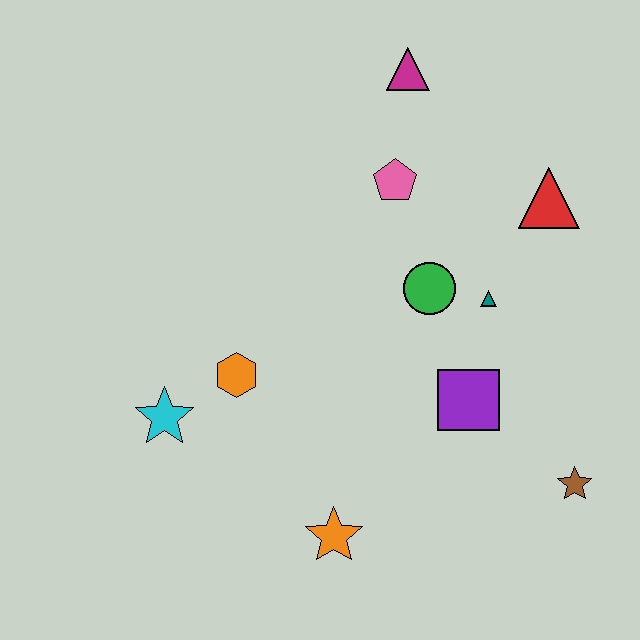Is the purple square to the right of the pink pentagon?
Yes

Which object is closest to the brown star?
The purple square is closest to the brown star.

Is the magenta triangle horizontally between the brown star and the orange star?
Yes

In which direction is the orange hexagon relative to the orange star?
The orange hexagon is above the orange star.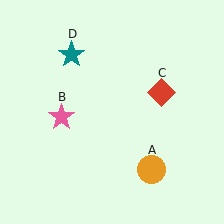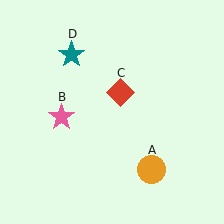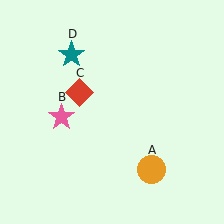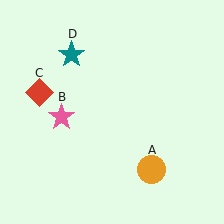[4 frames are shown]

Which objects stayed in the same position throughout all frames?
Orange circle (object A) and pink star (object B) and teal star (object D) remained stationary.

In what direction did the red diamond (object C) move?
The red diamond (object C) moved left.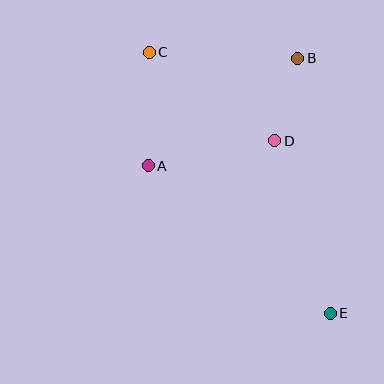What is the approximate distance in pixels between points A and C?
The distance between A and C is approximately 113 pixels.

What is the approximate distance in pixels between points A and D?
The distance between A and D is approximately 129 pixels.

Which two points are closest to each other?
Points B and D are closest to each other.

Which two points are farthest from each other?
Points C and E are farthest from each other.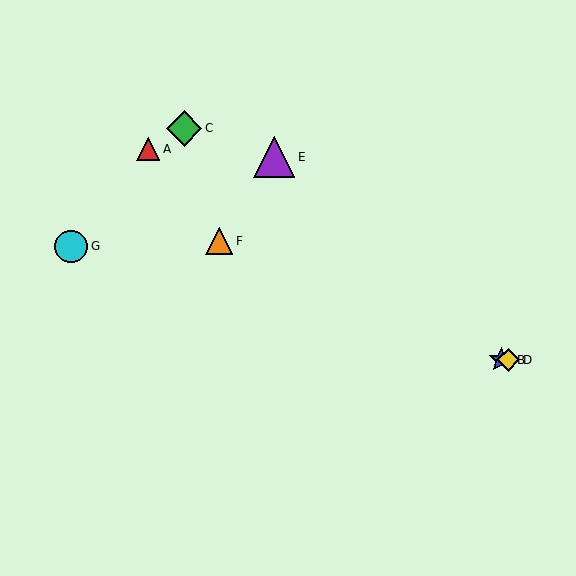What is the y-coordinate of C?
Object C is at y≈128.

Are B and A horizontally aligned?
No, B is at y≈360 and A is at y≈149.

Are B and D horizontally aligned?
Yes, both are at y≈360.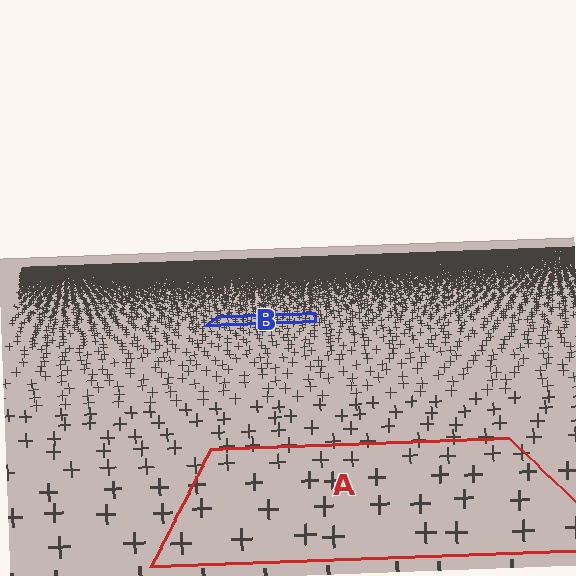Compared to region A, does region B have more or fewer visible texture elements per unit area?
Region B has more texture elements per unit area — they are packed more densely because it is farther away.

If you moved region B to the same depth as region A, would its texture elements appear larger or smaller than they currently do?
They would appear larger. At a closer depth, the same texture elements are projected at a bigger on-screen size.